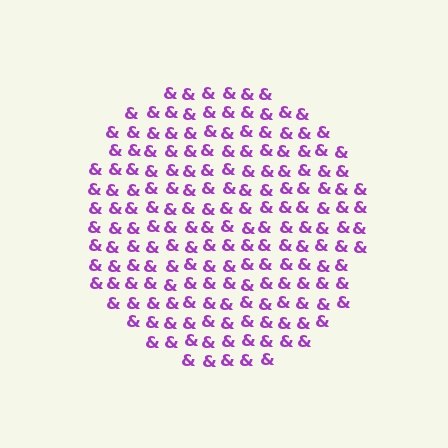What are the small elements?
The small elements are ampersands.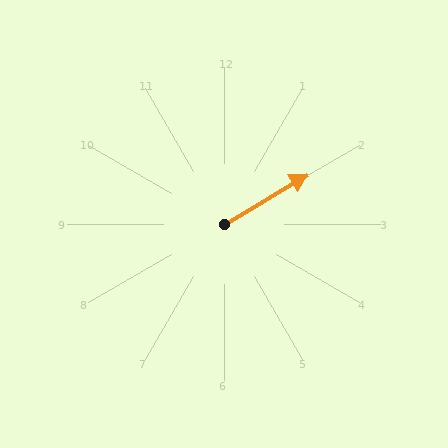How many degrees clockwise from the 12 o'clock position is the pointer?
Approximately 59 degrees.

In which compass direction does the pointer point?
Northeast.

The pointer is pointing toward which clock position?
Roughly 2 o'clock.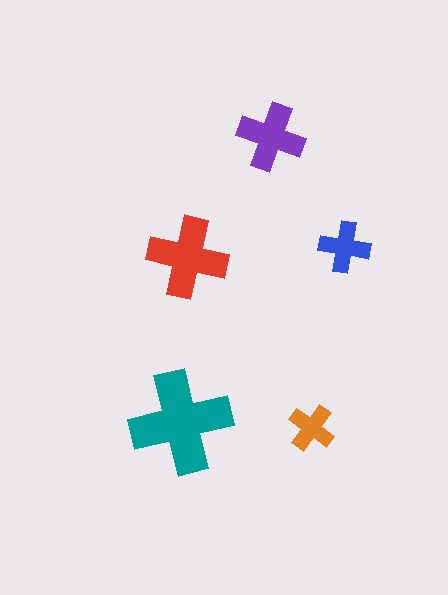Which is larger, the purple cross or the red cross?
The red one.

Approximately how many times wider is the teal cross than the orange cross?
About 2 times wider.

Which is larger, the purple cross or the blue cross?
The purple one.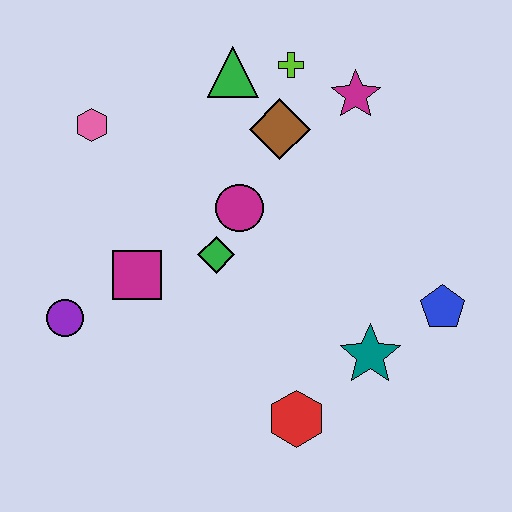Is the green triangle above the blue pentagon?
Yes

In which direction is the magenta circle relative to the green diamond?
The magenta circle is above the green diamond.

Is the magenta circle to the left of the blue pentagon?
Yes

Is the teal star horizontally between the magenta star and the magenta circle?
No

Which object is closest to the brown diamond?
The lime cross is closest to the brown diamond.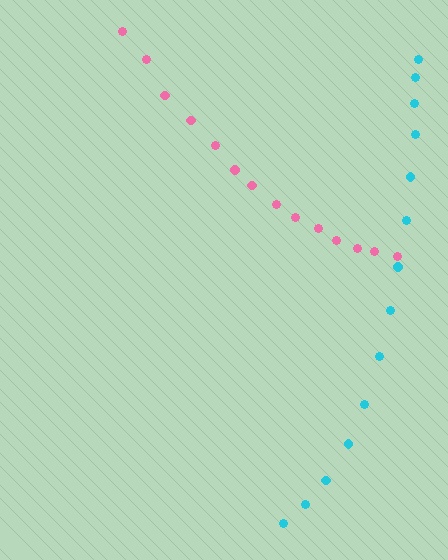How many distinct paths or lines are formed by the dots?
There are 2 distinct paths.